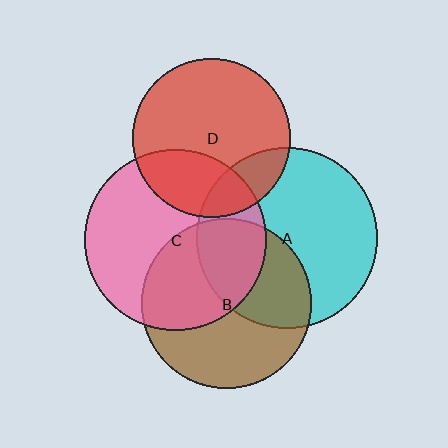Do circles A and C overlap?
Yes.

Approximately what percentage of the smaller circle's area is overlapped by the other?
Approximately 25%.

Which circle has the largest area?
Circle C (pink).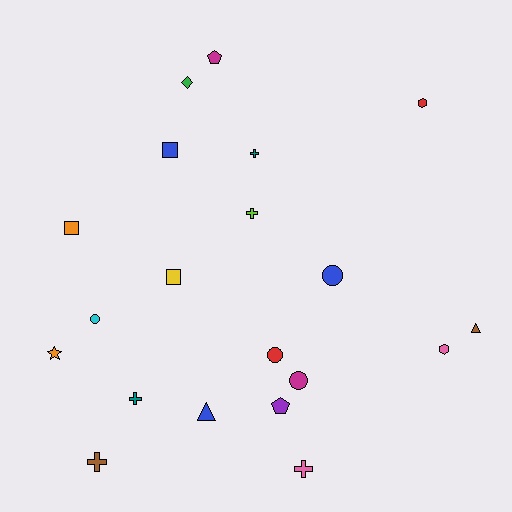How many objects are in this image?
There are 20 objects.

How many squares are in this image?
There are 3 squares.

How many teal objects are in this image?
There are 2 teal objects.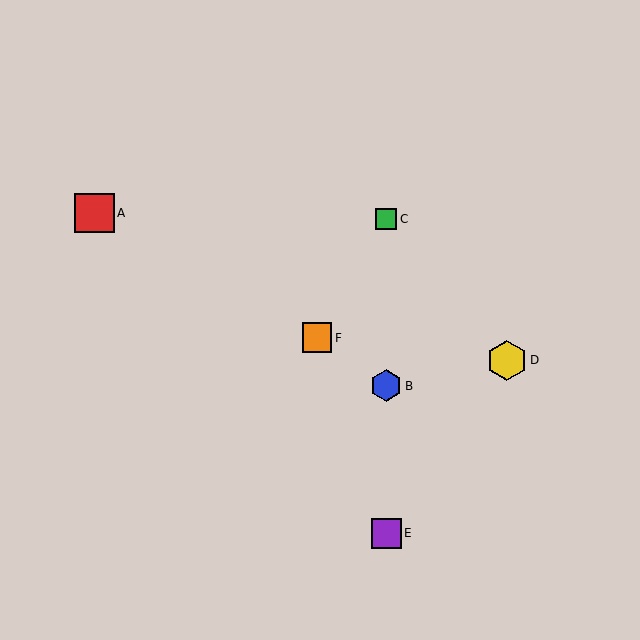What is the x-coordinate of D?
Object D is at x≈507.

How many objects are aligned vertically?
3 objects (B, C, E) are aligned vertically.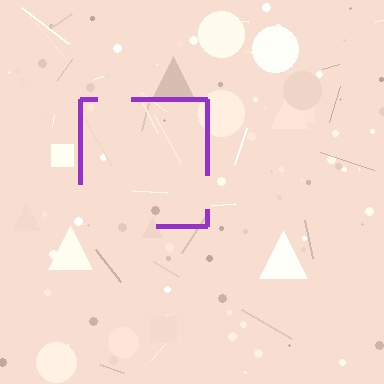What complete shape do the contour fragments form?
The contour fragments form a square.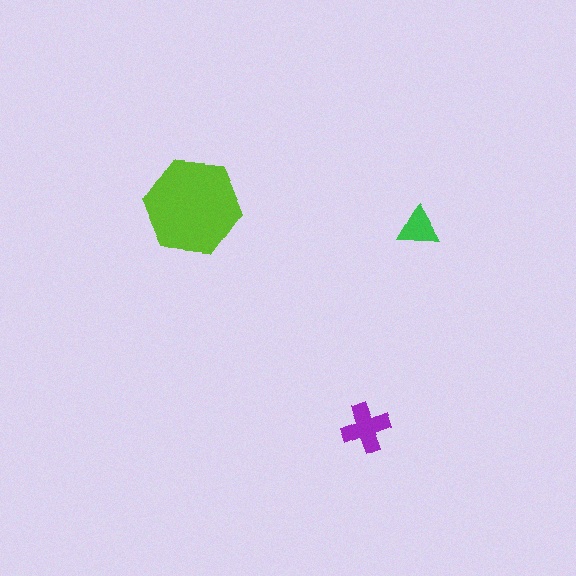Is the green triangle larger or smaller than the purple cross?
Smaller.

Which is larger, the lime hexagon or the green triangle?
The lime hexagon.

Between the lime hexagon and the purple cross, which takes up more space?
The lime hexagon.